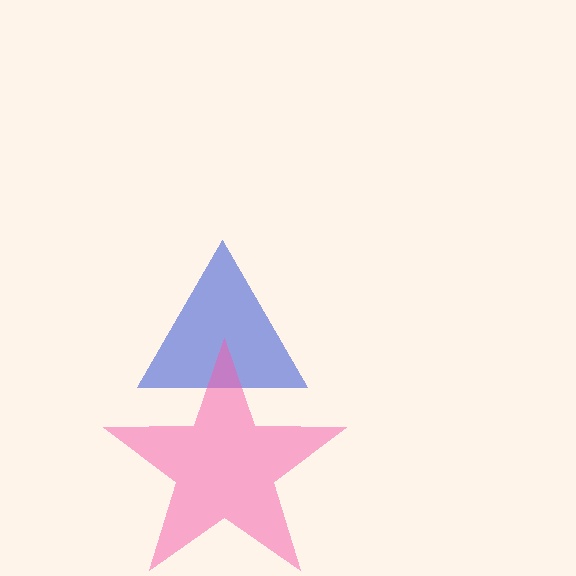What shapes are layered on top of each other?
The layered shapes are: a blue triangle, a pink star.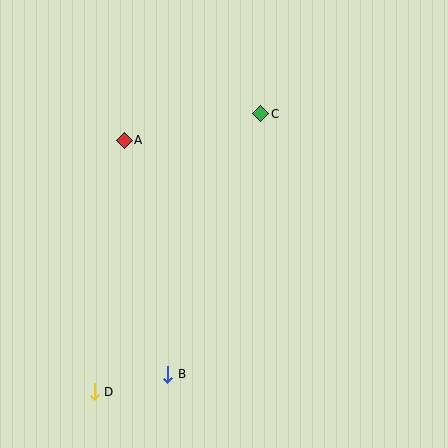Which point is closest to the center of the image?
Point C at (261, 114) is closest to the center.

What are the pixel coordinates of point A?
Point A is at (124, 140).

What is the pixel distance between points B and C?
The distance between B and C is 277 pixels.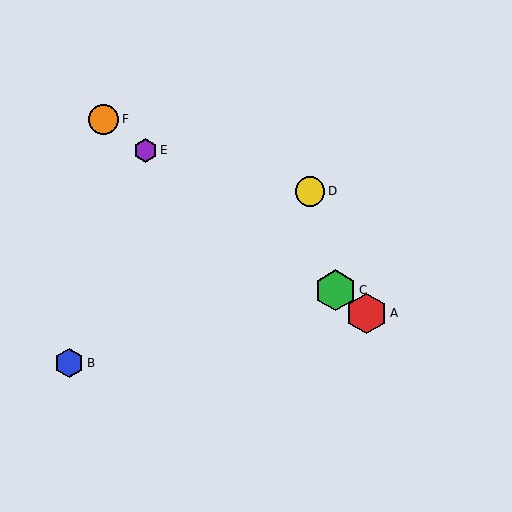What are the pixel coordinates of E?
Object E is at (145, 150).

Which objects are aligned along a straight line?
Objects A, C, E, F are aligned along a straight line.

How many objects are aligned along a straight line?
4 objects (A, C, E, F) are aligned along a straight line.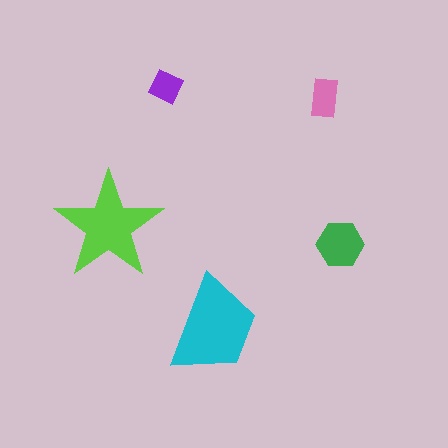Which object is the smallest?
The purple diamond.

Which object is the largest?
The cyan trapezoid.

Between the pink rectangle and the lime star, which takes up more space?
The lime star.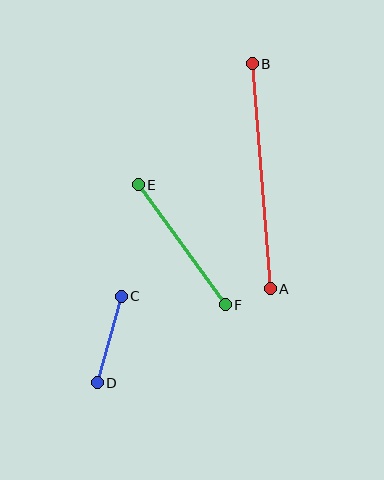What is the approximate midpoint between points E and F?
The midpoint is at approximately (182, 245) pixels.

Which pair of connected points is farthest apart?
Points A and B are farthest apart.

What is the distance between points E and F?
The distance is approximately 148 pixels.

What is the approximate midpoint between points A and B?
The midpoint is at approximately (261, 176) pixels.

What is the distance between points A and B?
The distance is approximately 226 pixels.